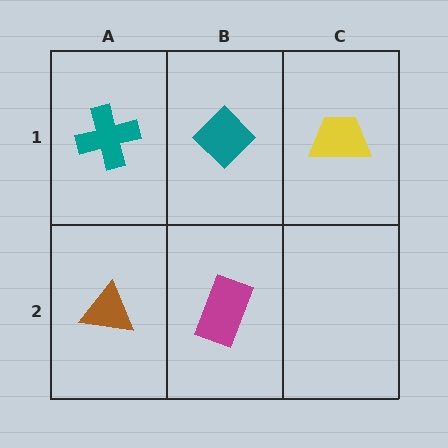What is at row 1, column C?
A yellow trapezoid.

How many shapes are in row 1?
3 shapes.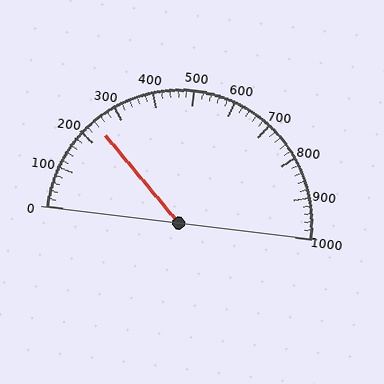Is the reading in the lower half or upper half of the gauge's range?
The reading is in the lower half of the range (0 to 1000).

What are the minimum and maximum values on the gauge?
The gauge ranges from 0 to 1000.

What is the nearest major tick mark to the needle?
The nearest major tick mark is 200.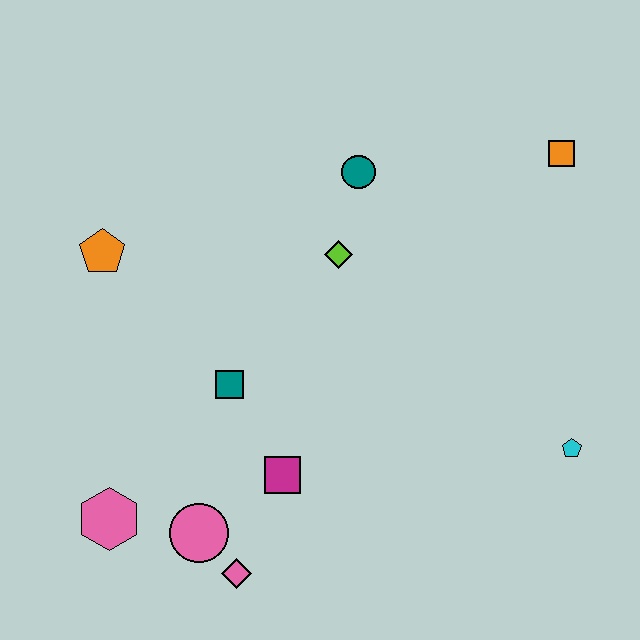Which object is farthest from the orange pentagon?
The cyan pentagon is farthest from the orange pentagon.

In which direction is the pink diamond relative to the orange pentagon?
The pink diamond is below the orange pentagon.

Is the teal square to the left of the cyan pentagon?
Yes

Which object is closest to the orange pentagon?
The teal square is closest to the orange pentagon.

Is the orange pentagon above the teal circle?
No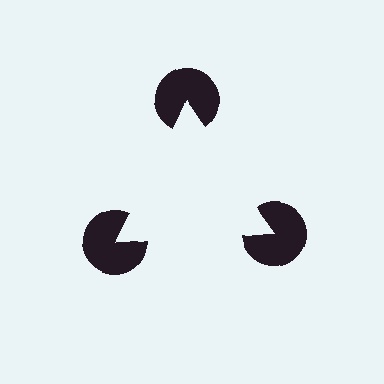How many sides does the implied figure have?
3 sides.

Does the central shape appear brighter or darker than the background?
It typically appears slightly brighter than the background, even though no actual brightness change is drawn.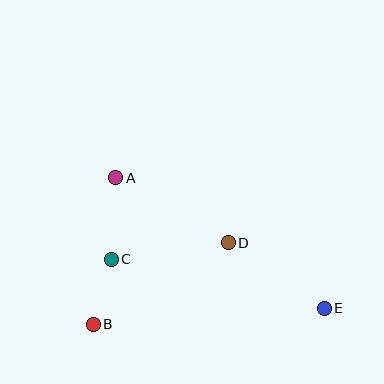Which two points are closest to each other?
Points B and C are closest to each other.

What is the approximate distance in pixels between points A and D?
The distance between A and D is approximately 129 pixels.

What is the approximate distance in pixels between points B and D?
The distance between B and D is approximately 157 pixels.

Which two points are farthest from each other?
Points A and E are farthest from each other.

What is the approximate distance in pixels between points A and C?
The distance between A and C is approximately 82 pixels.